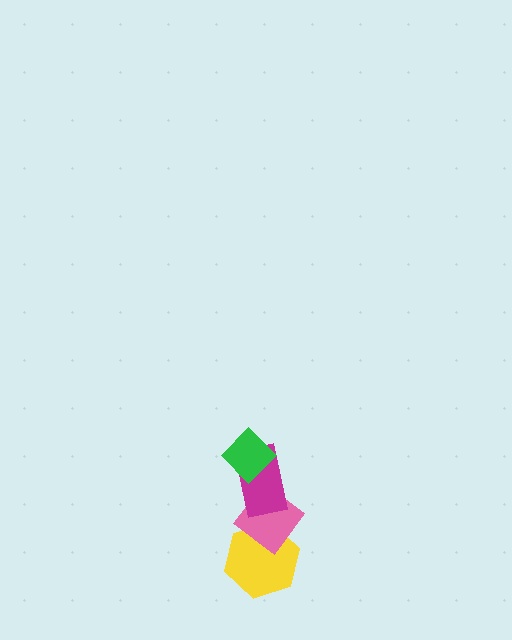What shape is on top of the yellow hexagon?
The pink diamond is on top of the yellow hexagon.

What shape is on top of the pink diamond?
The magenta rectangle is on top of the pink diamond.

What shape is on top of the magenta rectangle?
The green diamond is on top of the magenta rectangle.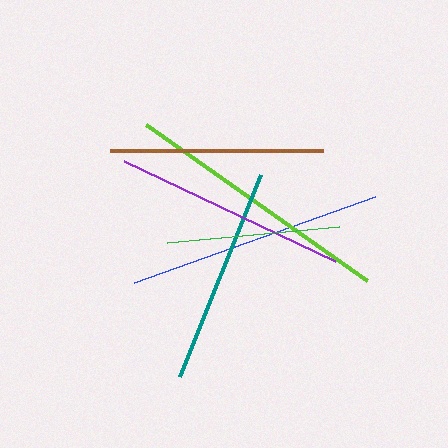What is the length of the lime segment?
The lime segment is approximately 271 pixels long.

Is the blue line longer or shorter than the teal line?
The blue line is longer than the teal line.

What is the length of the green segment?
The green segment is approximately 172 pixels long.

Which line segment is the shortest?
The green line is the shortest at approximately 172 pixels.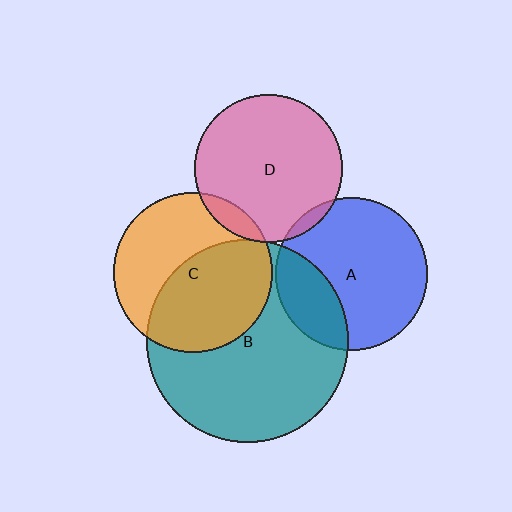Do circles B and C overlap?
Yes.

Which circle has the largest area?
Circle B (teal).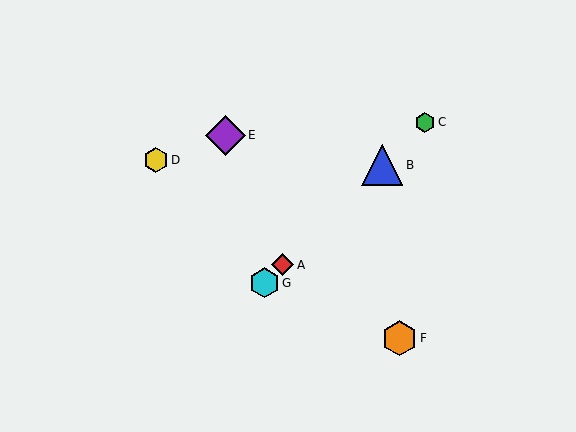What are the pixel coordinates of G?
Object G is at (264, 283).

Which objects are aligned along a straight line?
Objects A, B, C, G are aligned along a straight line.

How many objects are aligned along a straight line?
4 objects (A, B, C, G) are aligned along a straight line.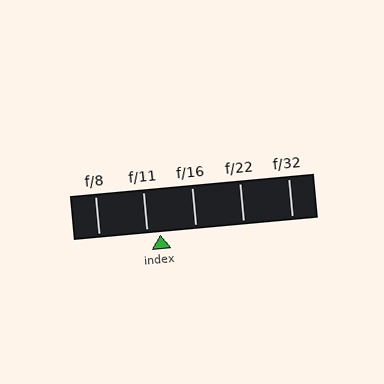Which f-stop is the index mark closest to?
The index mark is closest to f/11.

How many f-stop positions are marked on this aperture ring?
There are 5 f-stop positions marked.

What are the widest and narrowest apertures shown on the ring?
The widest aperture shown is f/8 and the narrowest is f/32.